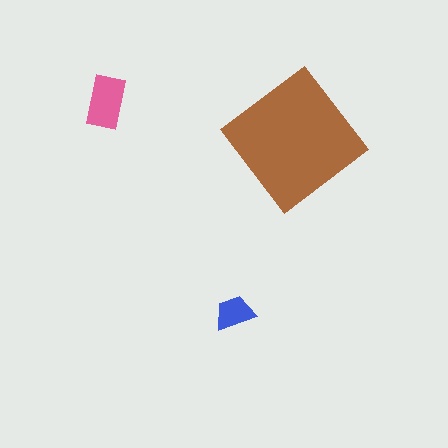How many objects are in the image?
There are 3 objects in the image.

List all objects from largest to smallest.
The brown diamond, the pink rectangle, the blue trapezoid.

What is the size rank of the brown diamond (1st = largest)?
1st.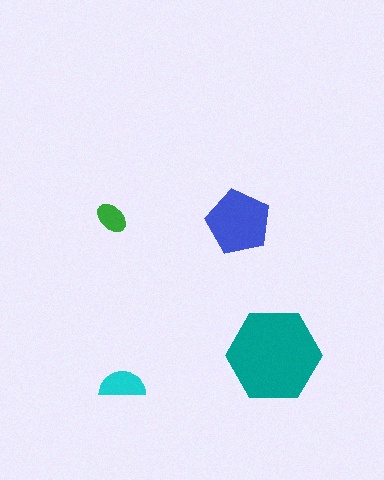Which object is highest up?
The green ellipse is topmost.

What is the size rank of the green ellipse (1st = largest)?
4th.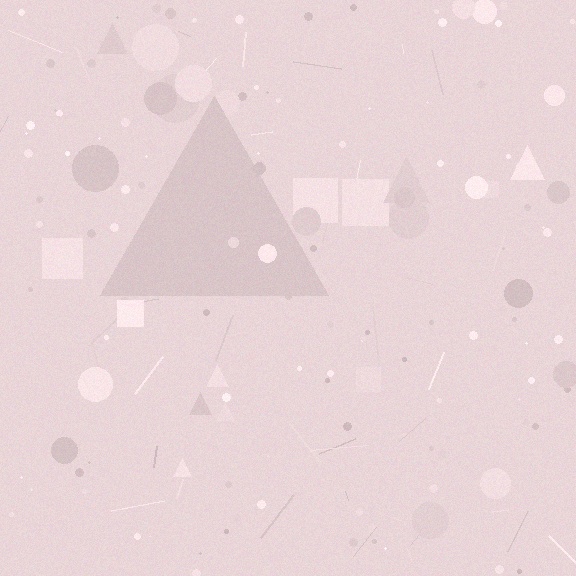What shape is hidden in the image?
A triangle is hidden in the image.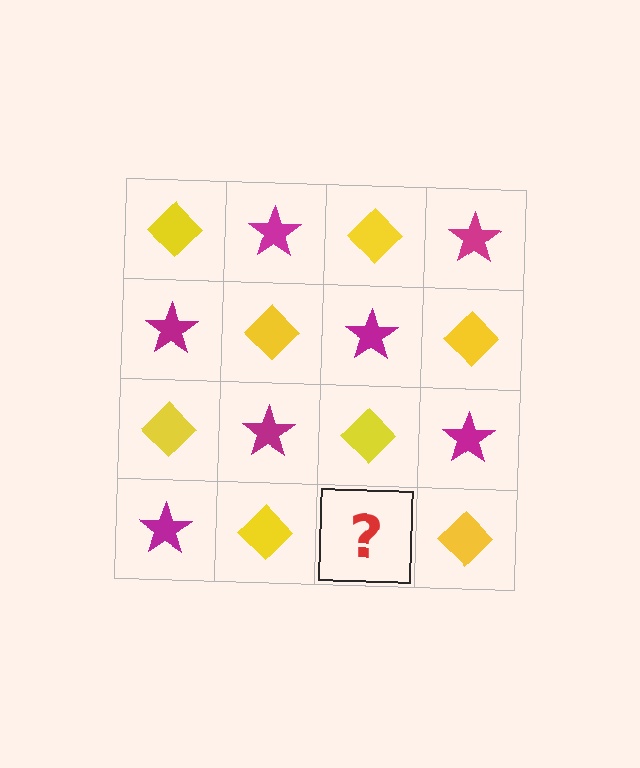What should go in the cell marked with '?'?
The missing cell should contain a magenta star.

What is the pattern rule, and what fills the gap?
The rule is that it alternates yellow diamond and magenta star in a checkerboard pattern. The gap should be filled with a magenta star.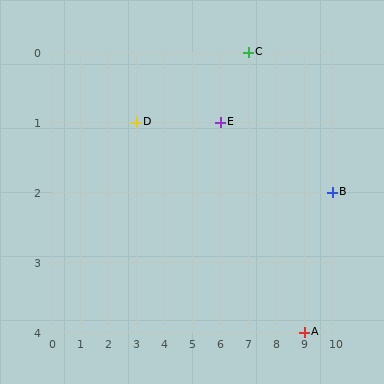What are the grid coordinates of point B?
Point B is at grid coordinates (10, 2).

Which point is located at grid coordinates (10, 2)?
Point B is at (10, 2).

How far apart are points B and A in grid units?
Points B and A are 1 column and 2 rows apart (about 2.2 grid units diagonally).